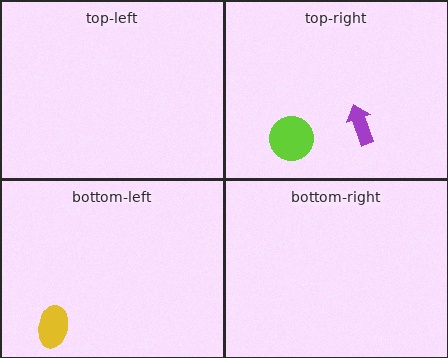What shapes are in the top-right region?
The lime circle, the purple arrow.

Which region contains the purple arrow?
The top-right region.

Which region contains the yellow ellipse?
The bottom-left region.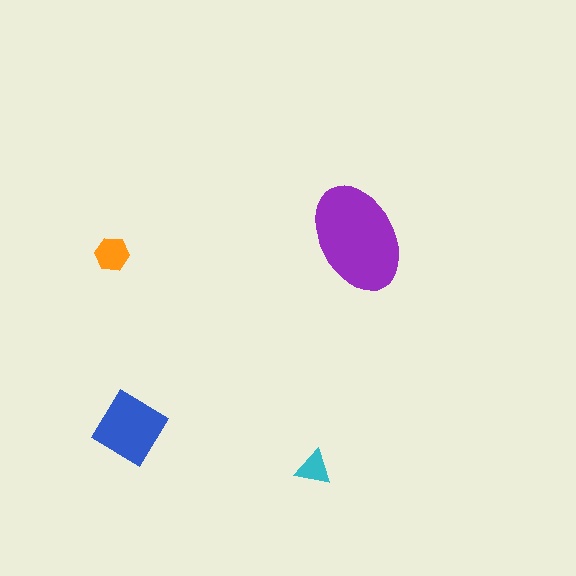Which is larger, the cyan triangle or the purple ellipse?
The purple ellipse.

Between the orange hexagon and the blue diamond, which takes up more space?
The blue diamond.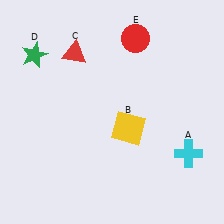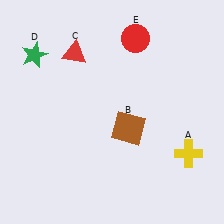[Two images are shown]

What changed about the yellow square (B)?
In Image 1, B is yellow. In Image 2, it changed to brown.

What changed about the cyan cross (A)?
In Image 1, A is cyan. In Image 2, it changed to yellow.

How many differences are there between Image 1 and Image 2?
There are 2 differences between the two images.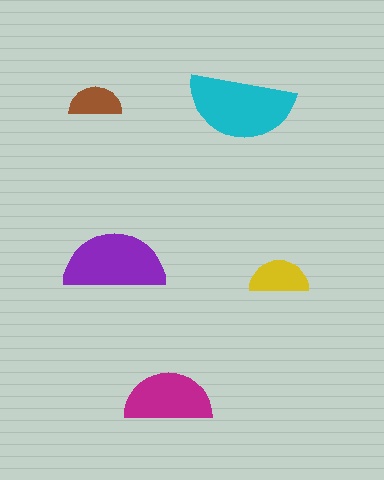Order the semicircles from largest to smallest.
the cyan one, the purple one, the magenta one, the yellow one, the brown one.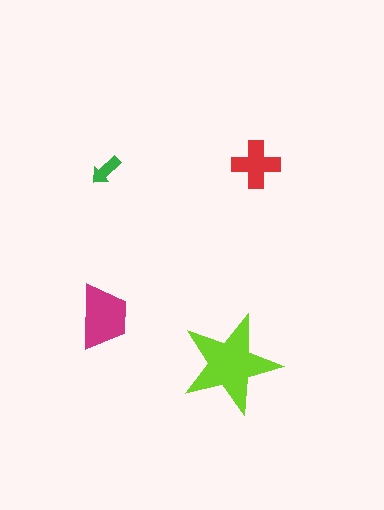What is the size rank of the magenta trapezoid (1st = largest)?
2nd.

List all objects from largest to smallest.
The lime star, the magenta trapezoid, the red cross, the green arrow.